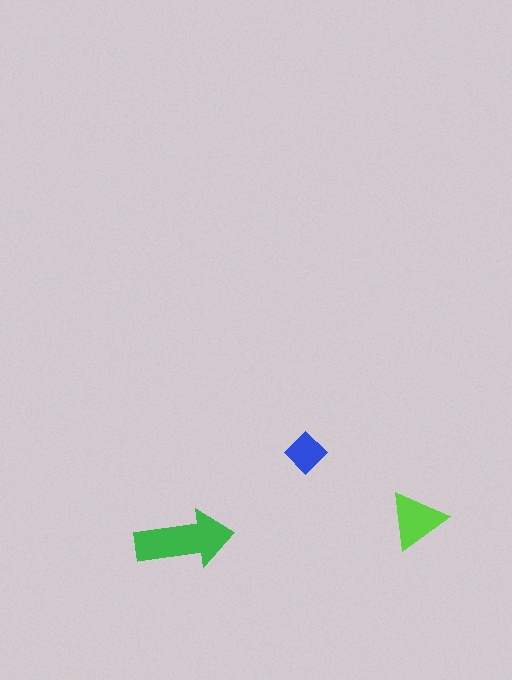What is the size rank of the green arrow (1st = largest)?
1st.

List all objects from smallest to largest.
The blue diamond, the lime triangle, the green arrow.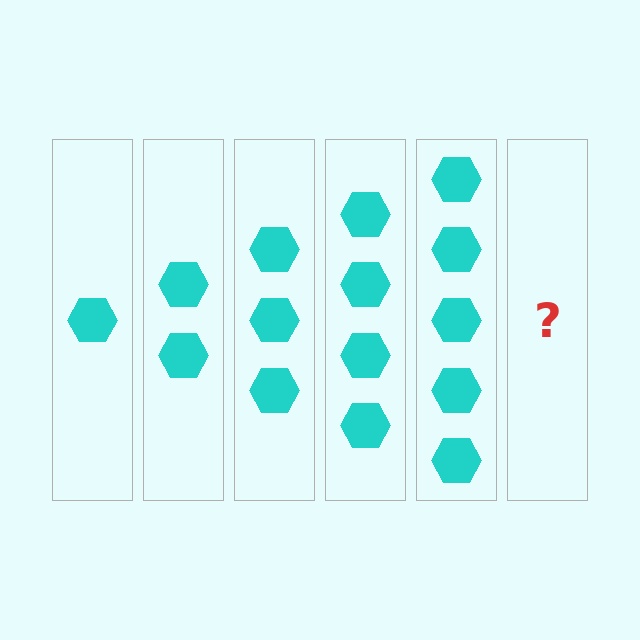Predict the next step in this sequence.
The next step is 6 hexagons.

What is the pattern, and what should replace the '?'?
The pattern is that each step adds one more hexagon. The '?' should be 6 hexagons.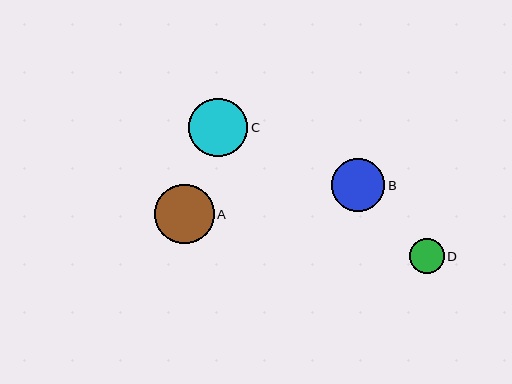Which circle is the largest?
Circle A is the largest with a size of approximately 60 pixels.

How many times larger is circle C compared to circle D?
Circle C is approximately 1.7 times the size of circle D.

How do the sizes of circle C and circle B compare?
Circle C and circle B are approximately the same size.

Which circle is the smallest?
Circle D is the smallest with a size of approximately 35 pixels.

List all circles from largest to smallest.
From largest to smallest: A, C, B, D.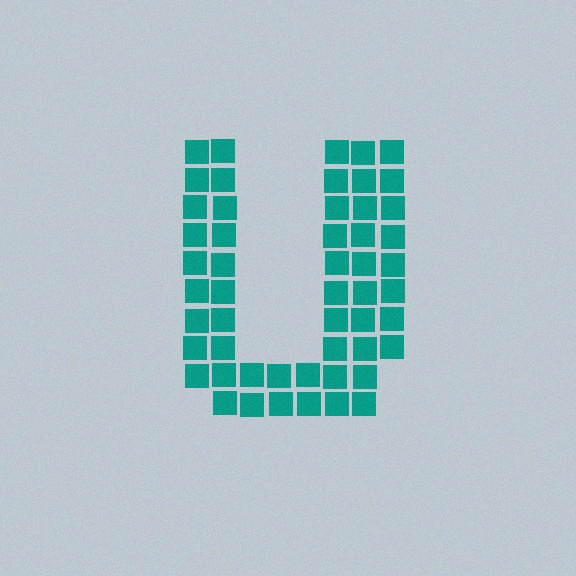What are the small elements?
The small elements are squares.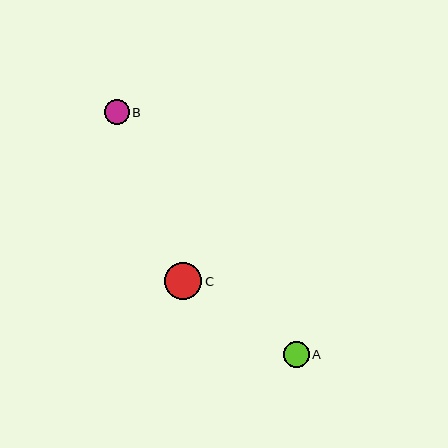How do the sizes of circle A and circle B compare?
Circle A and circle B are approximately the same size.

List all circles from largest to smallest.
From largest to smallest: C, A, B.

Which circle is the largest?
Circle C is the largest with a size of approximately 37 pixels.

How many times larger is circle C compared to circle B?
Circle C is approximately 1.5 times the size of circle B.